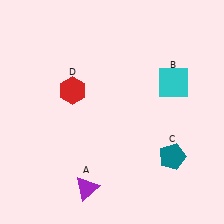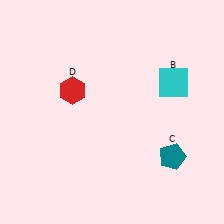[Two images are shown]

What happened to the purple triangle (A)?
The purple triangle (A) was removed in Image 2. It was in the bottom-left area of Image 1.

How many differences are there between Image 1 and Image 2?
There is 1 difference between the two images.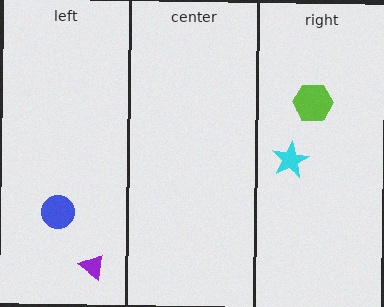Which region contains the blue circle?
The left region.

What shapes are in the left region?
The blue circle, the purple triangle.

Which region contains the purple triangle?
The left region.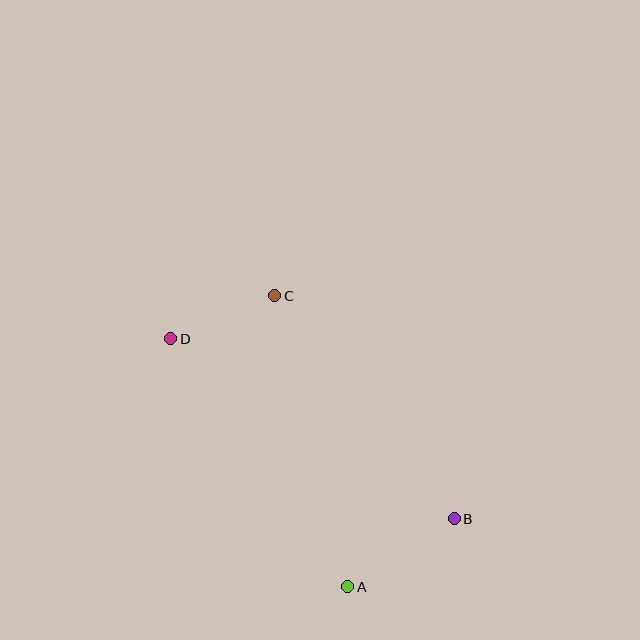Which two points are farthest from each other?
Points B and D are farthest from each other.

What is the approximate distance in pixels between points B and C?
The distance between B and C is approximately 286 pixels.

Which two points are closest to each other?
Points C and D are closest to each other.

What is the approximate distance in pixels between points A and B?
The distance between A and B is approximately 126 pixels.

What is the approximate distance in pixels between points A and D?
The distance between A and D is approximately 304 pixels.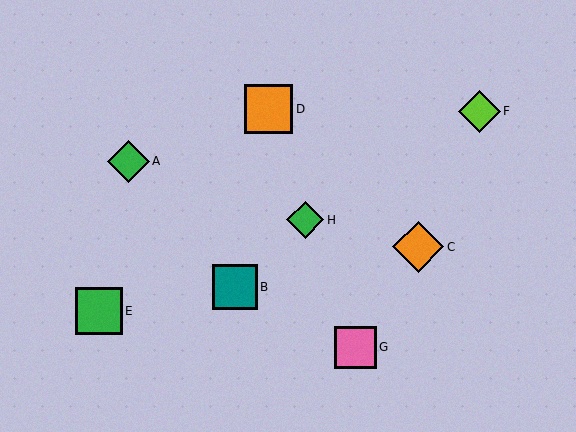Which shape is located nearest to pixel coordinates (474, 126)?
The lime diamond (labeled F) at (479, 111) is nearest to that location.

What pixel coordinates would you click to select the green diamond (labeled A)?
Click at (128, 161) to select the green diamond A.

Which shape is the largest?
The orange diamond (labeled C) is the largest.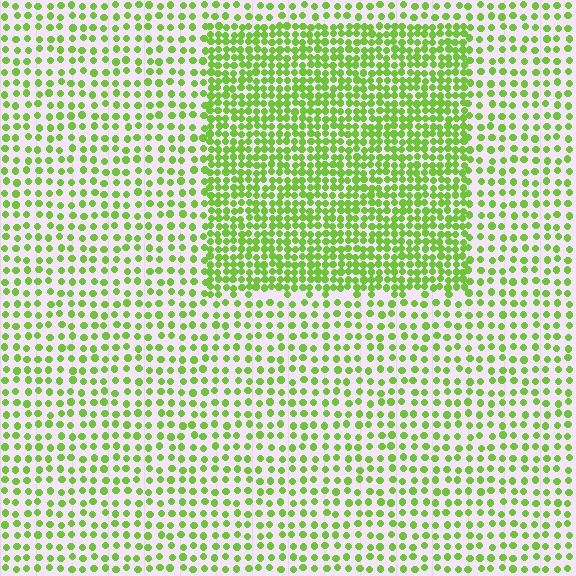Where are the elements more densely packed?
The elements are more densely packed inside the rectangle boundary.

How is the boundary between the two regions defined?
The boundary is defined by a change in element density (approximately 2.1x ratio). All elements are the same color, size, and shape.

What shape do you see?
I see a rectangle.